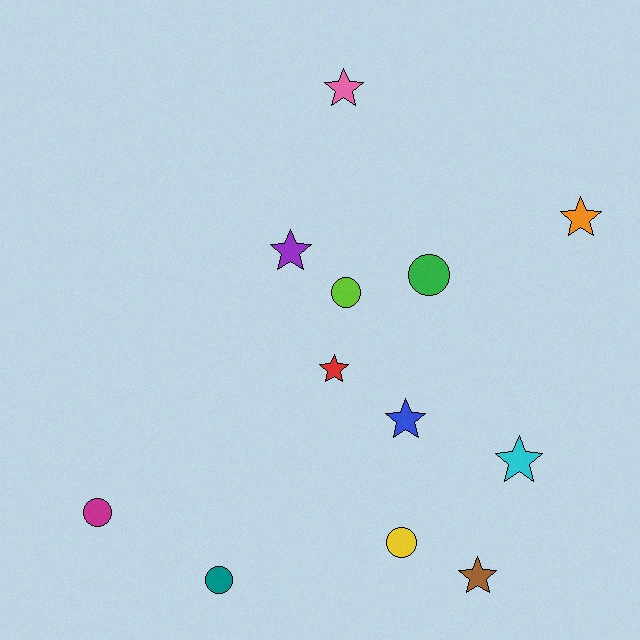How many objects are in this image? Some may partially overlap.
There are 12 objects.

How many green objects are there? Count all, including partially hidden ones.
There is 1 green object.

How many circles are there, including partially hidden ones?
There are 5 circles.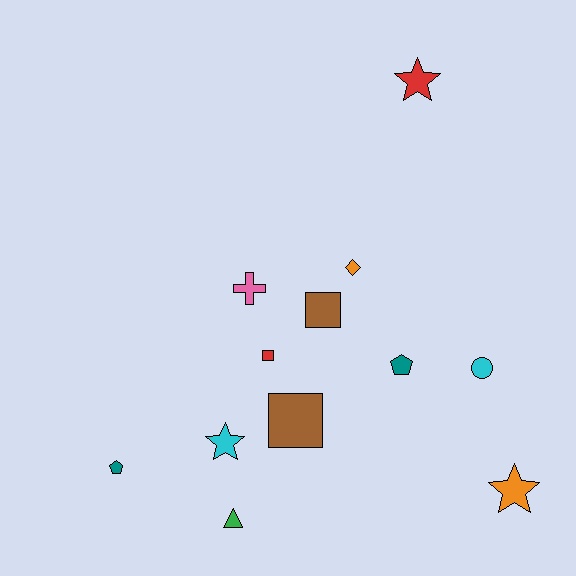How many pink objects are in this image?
There is 1 pink object.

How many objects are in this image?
There are 12 objects.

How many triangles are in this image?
There is 1 triangle.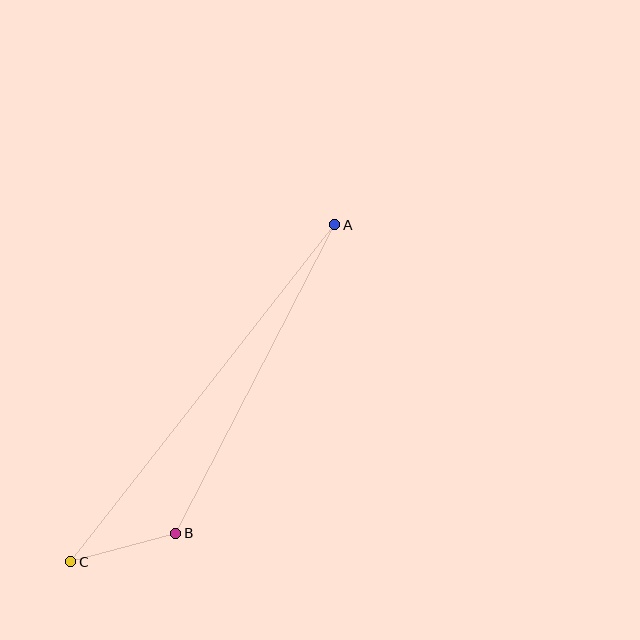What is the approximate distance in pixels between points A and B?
The distance between A and B is approximately 347 pixels.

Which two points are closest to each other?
Points B and C are closest to each other.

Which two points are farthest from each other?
Points A and C are farthest from each other.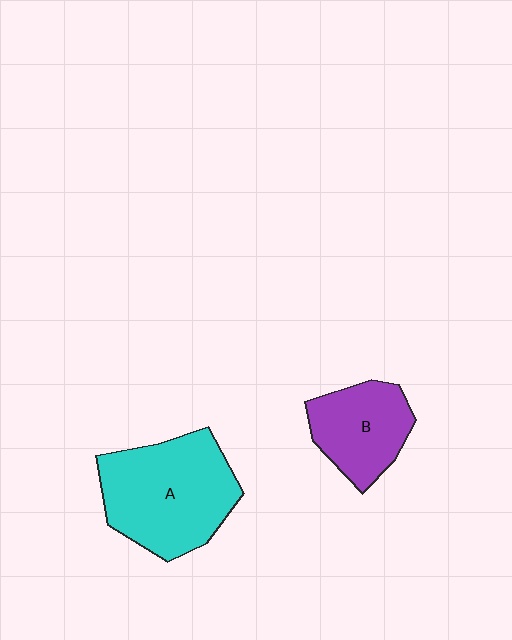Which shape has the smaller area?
Shape B (purple).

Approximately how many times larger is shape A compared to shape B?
Approximately 1.6 times.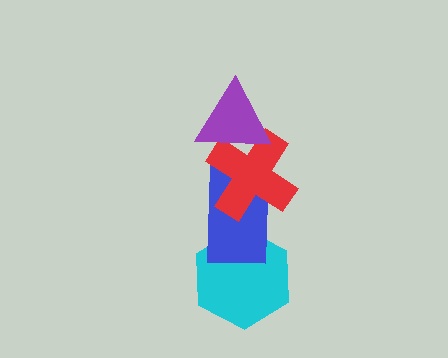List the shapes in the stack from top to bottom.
From top to bottom: the purple triangle, the red cross, the blue rectangle, the cyan hexagon.